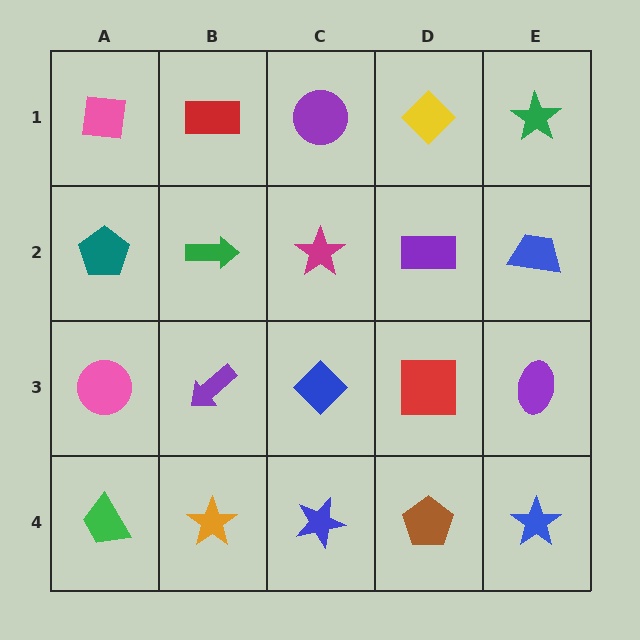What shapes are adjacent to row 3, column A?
A teal pentagon (row 2, column A), a green trapezoid (row 4, column A), a purple arrow (row 3, column B).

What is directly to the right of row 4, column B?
A blue star.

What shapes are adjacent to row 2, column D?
A yellow diamond (row 1, column D), a red square (row 3, column D), a magenta star (row 2, column C), a blue trapezoid (row 2, column E).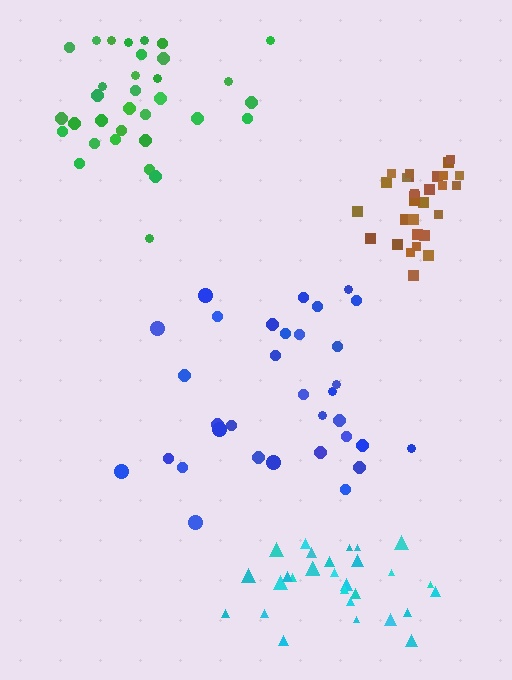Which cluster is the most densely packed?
Brown.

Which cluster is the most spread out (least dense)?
Blue.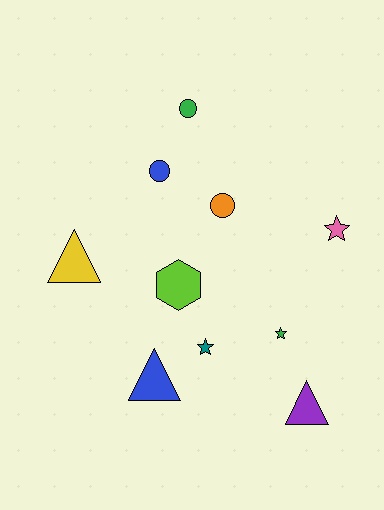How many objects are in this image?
There are 10 objects.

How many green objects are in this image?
There are 2 green objects.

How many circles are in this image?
There are 3 circles.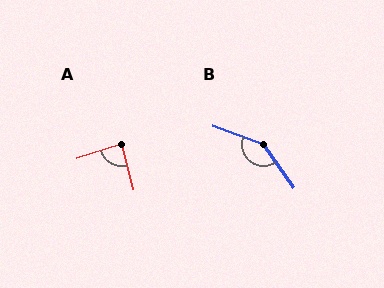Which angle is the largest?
B, at approximately 145 degrees.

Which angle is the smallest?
A, at approximately 86 degrees.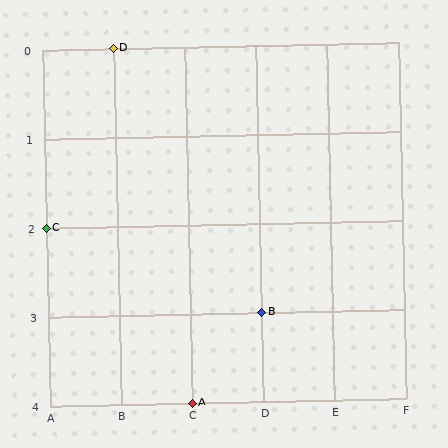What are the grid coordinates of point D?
Point D is at grid coordinates (B, 0).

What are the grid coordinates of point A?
Point A is at grid coordinates (C, 4).